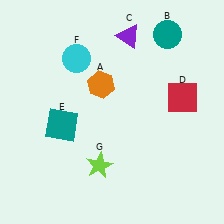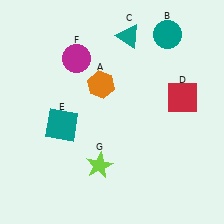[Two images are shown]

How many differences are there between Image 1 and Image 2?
There are 2 differences between the two images.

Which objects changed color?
C changed from purple to teal. F changed from cyan to magenta.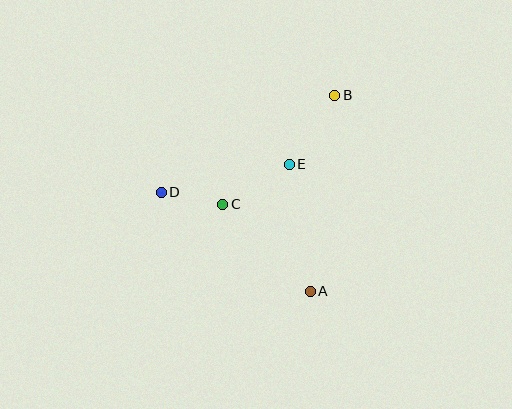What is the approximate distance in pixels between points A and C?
The distance between A and C is approximately 124 pixels.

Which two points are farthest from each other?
Points B and D are farthest from each other.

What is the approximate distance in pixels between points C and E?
The distance between C and E is approximately 78 pixels.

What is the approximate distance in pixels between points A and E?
The distance between A and E is approximately 129 pixels.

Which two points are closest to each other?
Points C and D are closest to each other.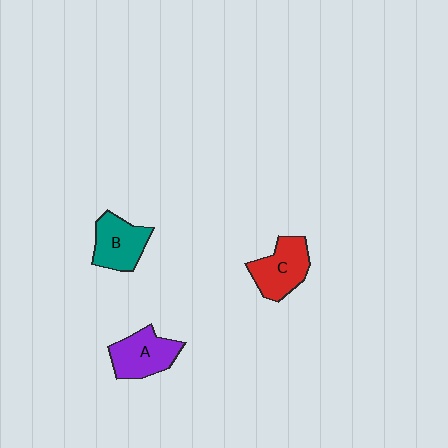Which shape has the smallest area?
Shape B (teal).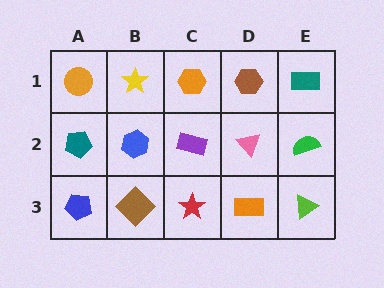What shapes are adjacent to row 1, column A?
A teal pentagon (row 2, column A), a yellow star (row 1, column B).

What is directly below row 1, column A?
A teal pentagon.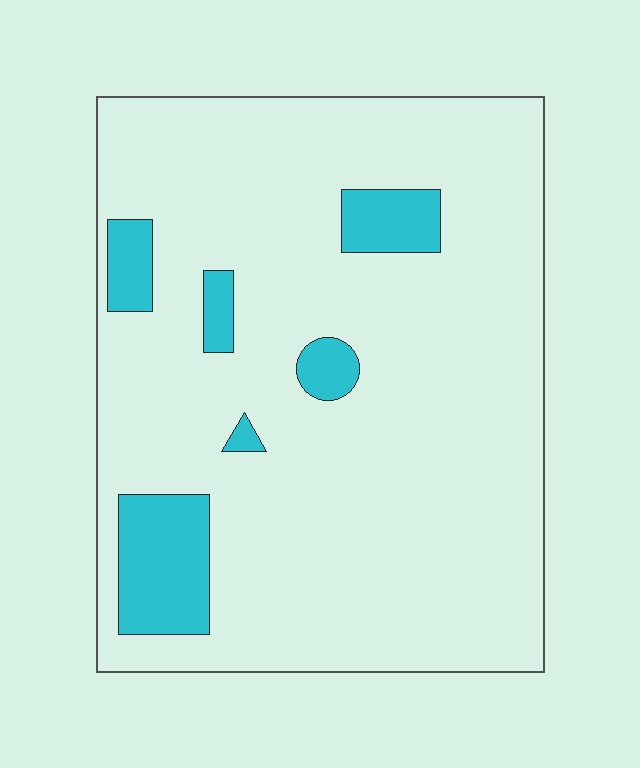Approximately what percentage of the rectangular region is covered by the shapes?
Approximately 10%.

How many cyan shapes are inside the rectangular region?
6.